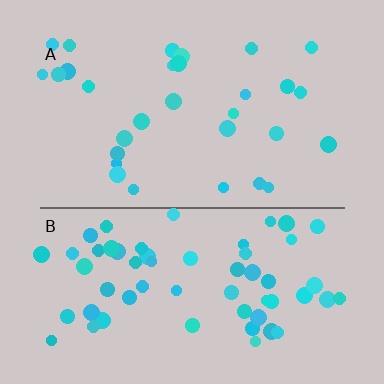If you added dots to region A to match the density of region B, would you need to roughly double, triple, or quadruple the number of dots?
Approximately double.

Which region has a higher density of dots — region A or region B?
B (the bottom).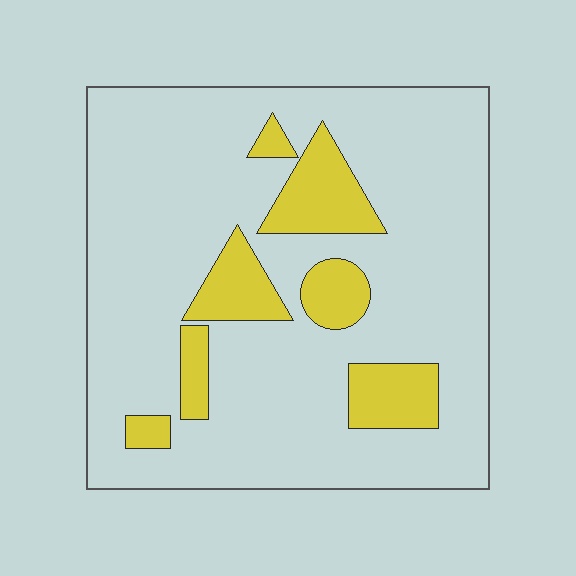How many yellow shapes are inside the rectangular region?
7.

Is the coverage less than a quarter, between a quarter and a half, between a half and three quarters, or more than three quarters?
Less than a quarter.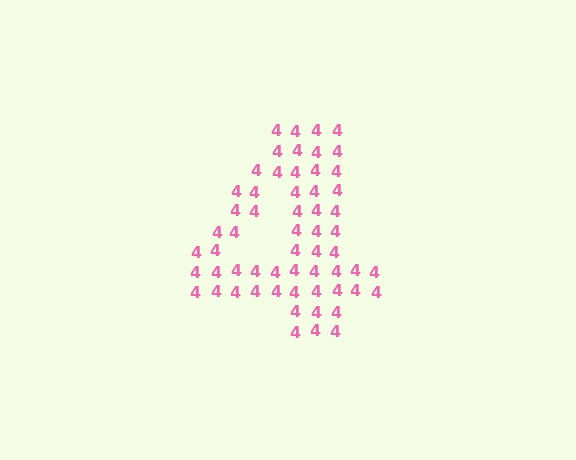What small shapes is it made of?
It is made of small digit 4's.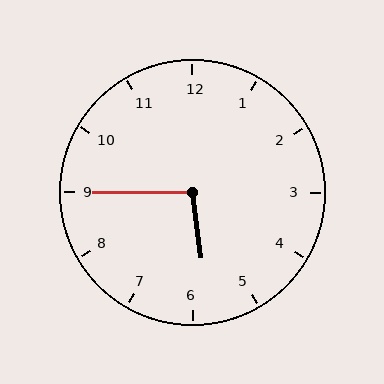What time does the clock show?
5:45.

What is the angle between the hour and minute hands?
Approximately 98 degrees.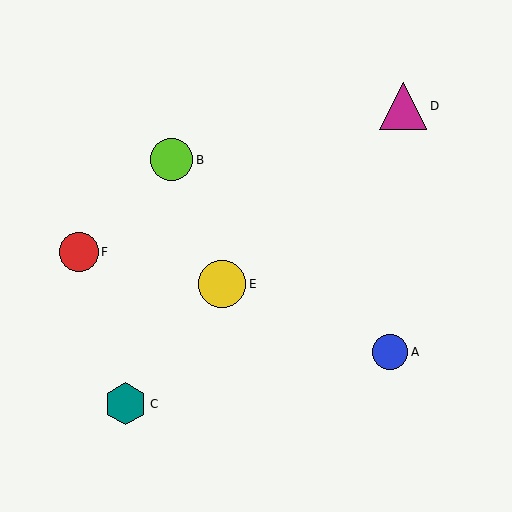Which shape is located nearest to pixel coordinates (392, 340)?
The blue circle (labeled A) at (390, 352) is nearest to that location.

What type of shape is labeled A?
Shape A is a blue circle.